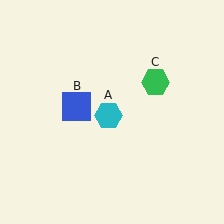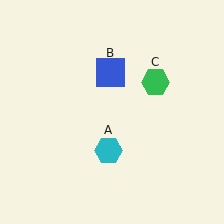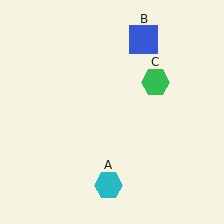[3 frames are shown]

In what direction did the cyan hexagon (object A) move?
The cyan hexagon (object A) moved down.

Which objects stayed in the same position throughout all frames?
Green hexagon (object C) remained stationary.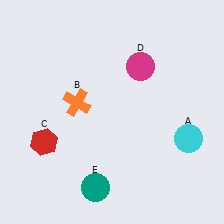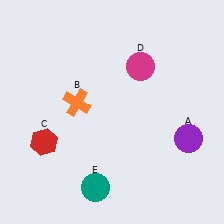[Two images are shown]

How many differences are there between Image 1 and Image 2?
There is 1 difference between the two images.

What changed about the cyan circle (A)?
In Image 1, A is cyan. In Image 2, it changed to purple.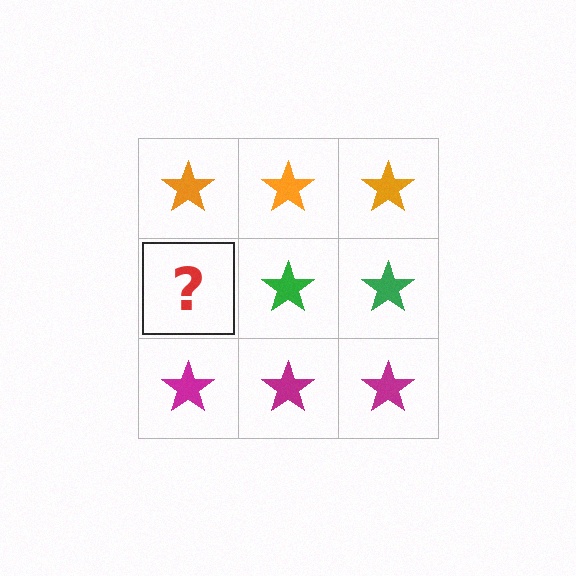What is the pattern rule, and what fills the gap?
The rule is that each row has a consistent color. The gap should be filled with a green star.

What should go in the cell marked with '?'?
The missing cell should contain a green star.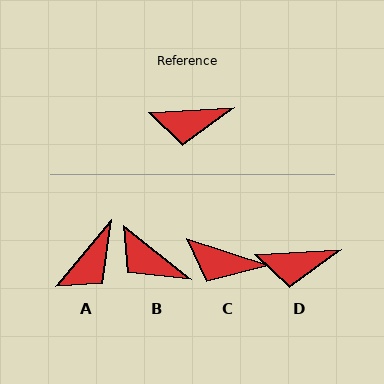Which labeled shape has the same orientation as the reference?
D.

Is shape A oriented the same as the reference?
No, it is off by about 46 degrees.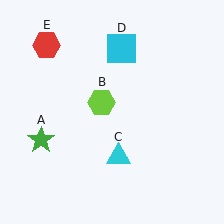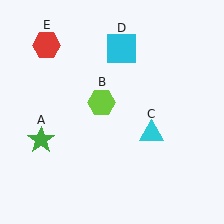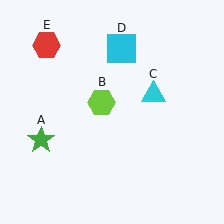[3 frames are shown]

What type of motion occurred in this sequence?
The cyan triangle (object C) rotated counterclockwise around the center of the scene.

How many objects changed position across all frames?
1 object changed position: cyan triangle (object C).